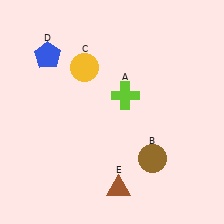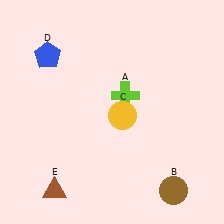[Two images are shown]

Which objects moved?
The objects that moved are: the brown circle (B), the yellow circle (C), the brown triangle (E).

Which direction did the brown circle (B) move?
The brown circle (B) moved down.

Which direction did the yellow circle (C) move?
The yellow circle (C) moved down.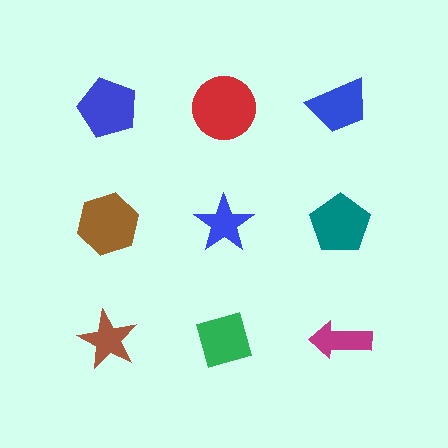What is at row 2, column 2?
A blue star.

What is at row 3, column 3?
A magenta arrow.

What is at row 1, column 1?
A blue pentagon.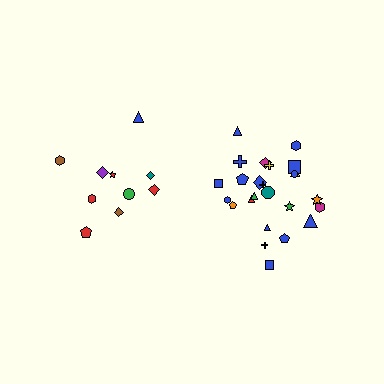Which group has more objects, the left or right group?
The right group.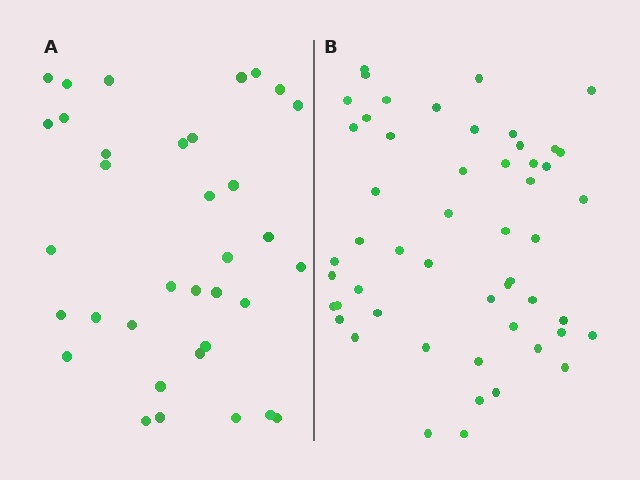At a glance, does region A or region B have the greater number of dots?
Region B (the right region) has more dots.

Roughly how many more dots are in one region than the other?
Region B has approximately 15 more dots than region A.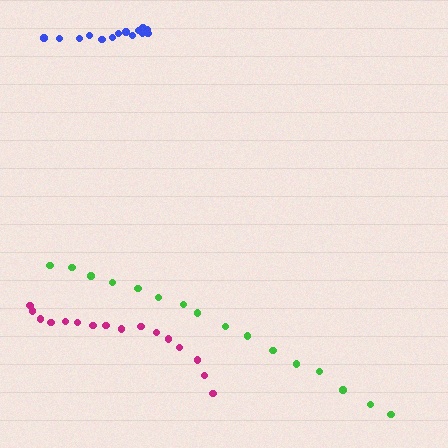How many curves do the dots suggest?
There are 3 distinct paths.